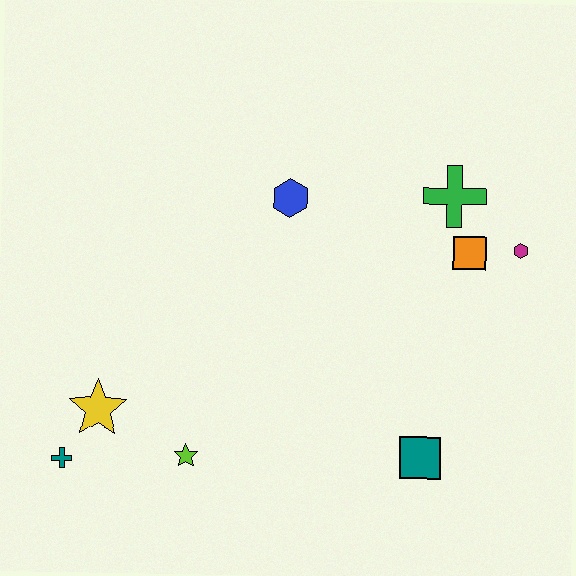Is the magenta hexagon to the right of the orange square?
Yes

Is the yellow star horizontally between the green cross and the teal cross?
Yes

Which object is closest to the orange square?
The magenta hexagon is closest to the orange square.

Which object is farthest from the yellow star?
The magenta hexagon is farthest from the yellow star.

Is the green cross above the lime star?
Yes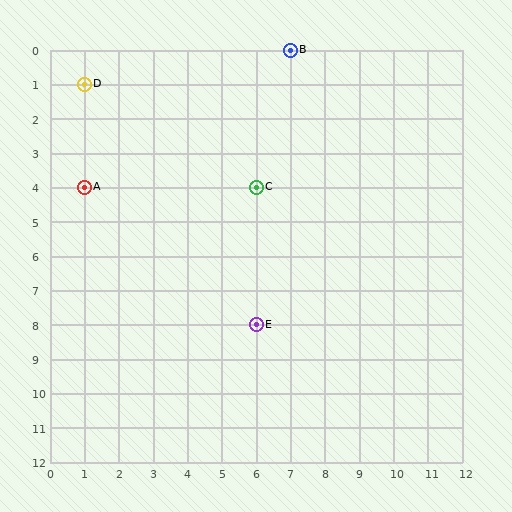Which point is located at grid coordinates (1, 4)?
Point A is at (1, 4).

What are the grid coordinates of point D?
Point D is at grid coordinates (1, 1).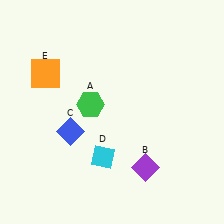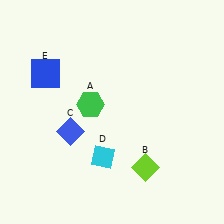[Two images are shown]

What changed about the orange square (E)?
In Image 1, E is orange. In Image 2, it changed to blue.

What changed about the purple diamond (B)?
In Image 1, B is purple. In Image 2, it changed to lime.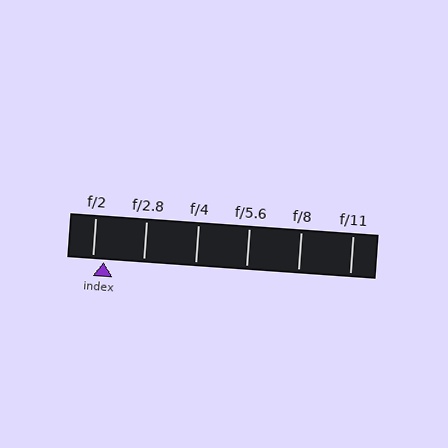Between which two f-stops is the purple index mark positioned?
The index mark is between f/2 and f/2.8.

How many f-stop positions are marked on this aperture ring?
There are 6 f-stop positions marked.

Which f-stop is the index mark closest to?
The index mark is closest to f/2.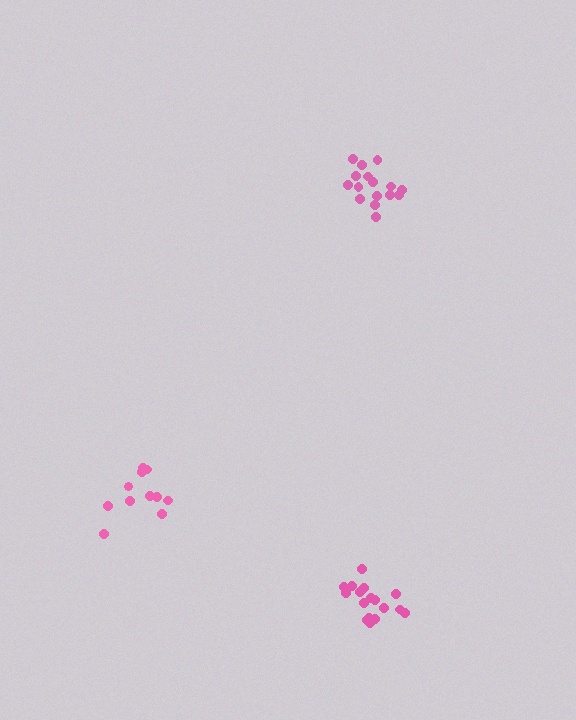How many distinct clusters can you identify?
There are 3 distinct clusters.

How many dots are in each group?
Group 1: 16 dots, Group 2: 17 dots, Group 3: 11 dots (44 total).